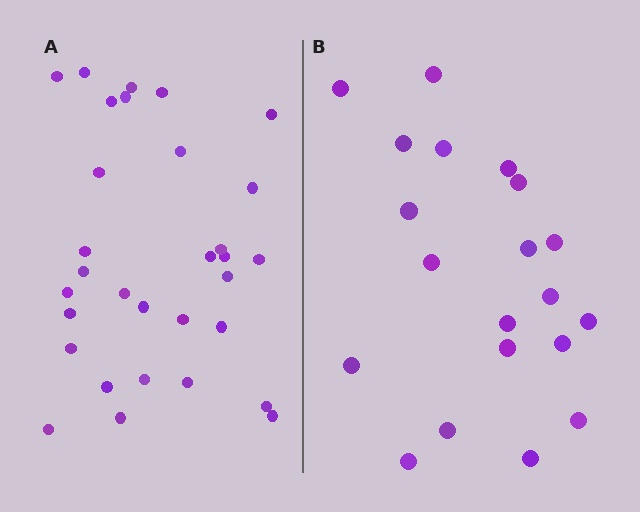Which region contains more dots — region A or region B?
Region A (the left region) has more dots.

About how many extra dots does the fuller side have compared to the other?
Region A has roughly 12 or so more dots than region B.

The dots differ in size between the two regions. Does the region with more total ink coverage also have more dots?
No. Region B has more total ink coverage because its dots are larger, but region A actually contains more individual dots. Total area can be misleading — the number of items is what matters here.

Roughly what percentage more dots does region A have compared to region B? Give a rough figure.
About 55% more.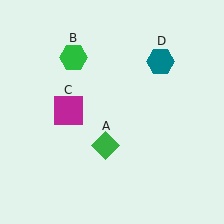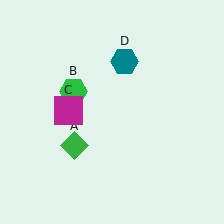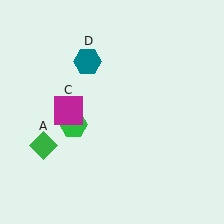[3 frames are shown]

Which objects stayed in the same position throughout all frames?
Magenta square (object C) remained stationary.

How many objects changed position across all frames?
3 objects changed position: green diamond (object A), green hexagon (object B), teal hexagon (object D).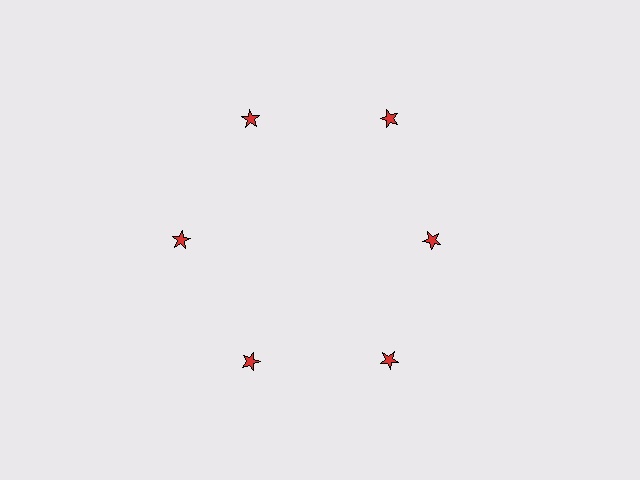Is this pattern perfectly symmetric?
No. The 6 red stars are arranged in a ring, but one element near the 3 o'clock position is pulled inward toward the center, breaking the 6-fold rotational symmetry.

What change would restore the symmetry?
The symmetry would be restored by moving it outward, back onto the ring so that all 6 stars sit at equal angles and equal distance from the center.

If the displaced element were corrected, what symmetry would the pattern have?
It would have 6-fold rotational symmetry — the pattern would map onto itself every 60 degrees.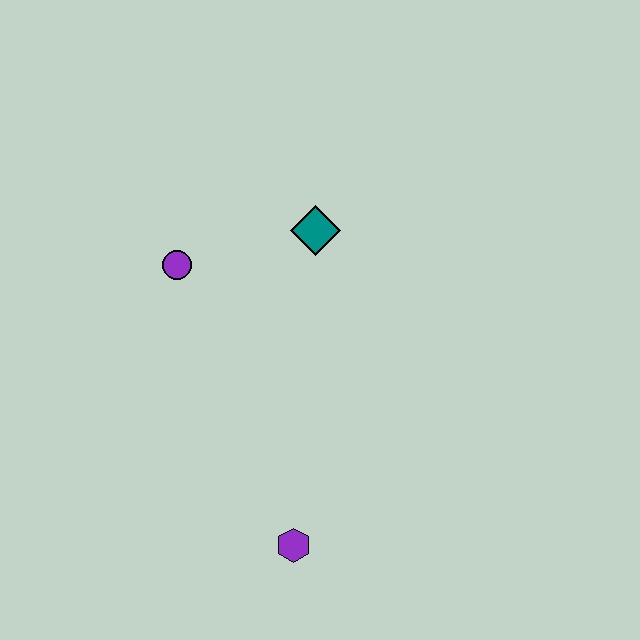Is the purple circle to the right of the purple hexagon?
No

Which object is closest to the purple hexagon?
The purple circle is closest to the purple hexagon.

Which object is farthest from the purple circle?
The purple hexagon is farthest from the purple circle.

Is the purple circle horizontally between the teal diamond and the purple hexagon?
No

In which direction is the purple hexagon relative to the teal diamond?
The purple hexagon is below the teal diamond.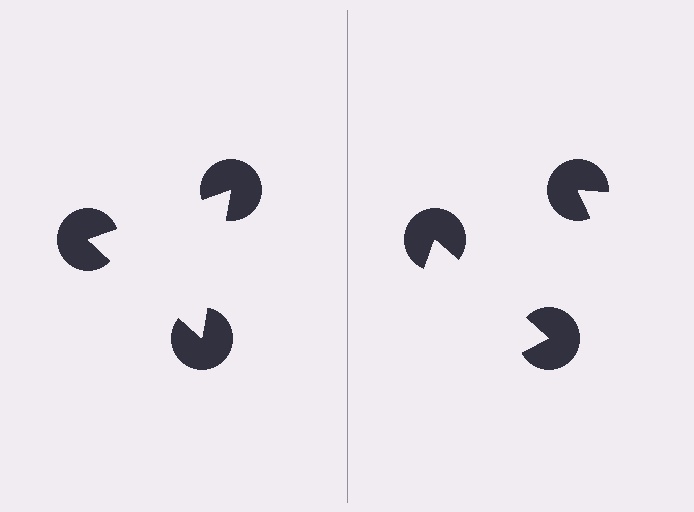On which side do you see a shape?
An illusory triangle appears on the left side. On the right side the wedge cuts are rotated, so no coherent shape forms.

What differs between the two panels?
The pac-man discs are positioned identically on both sides; only the wedge orientations differ. On the left they align to a triangle; on the right they are misaligned.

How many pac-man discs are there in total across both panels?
6 — 3 on each side.